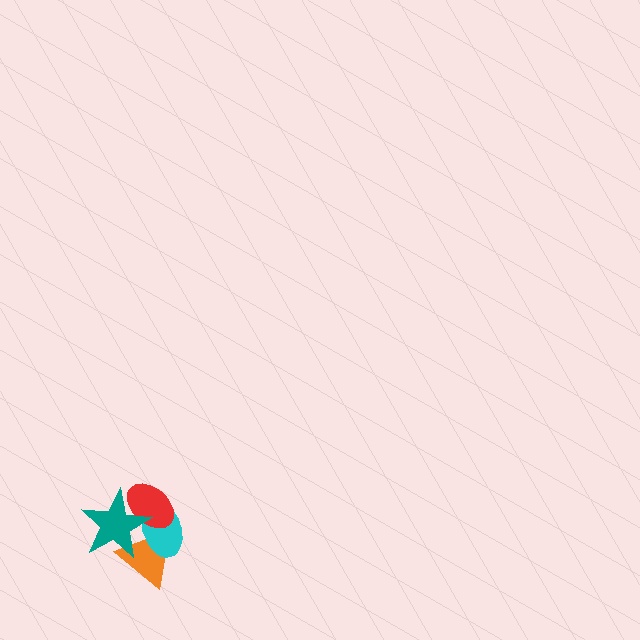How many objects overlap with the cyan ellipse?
3 objects overlap with the cyan ellipse.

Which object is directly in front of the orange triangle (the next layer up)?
The cyan ellipse is directly in front of the orange triangle.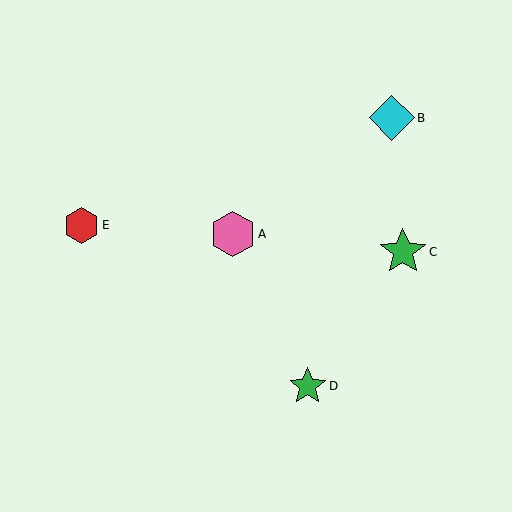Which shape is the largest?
The green star (labeled C) is the largest.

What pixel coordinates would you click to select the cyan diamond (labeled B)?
Click at (392, 118) to select the cyan diamond B.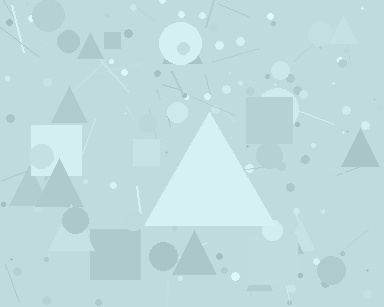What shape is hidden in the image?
A triangle is hidden in the image.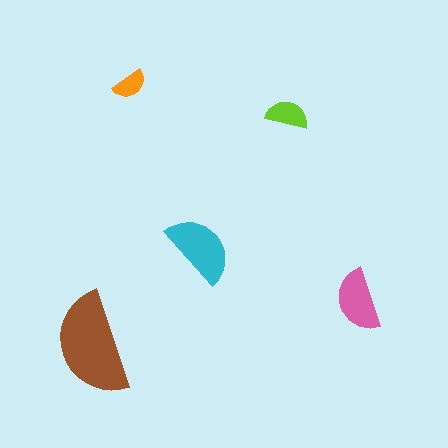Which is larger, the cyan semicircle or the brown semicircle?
The brown one.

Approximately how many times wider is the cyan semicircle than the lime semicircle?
About 1.5 times wider.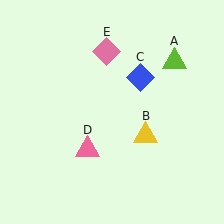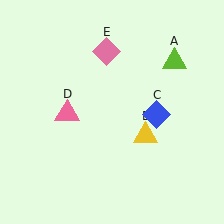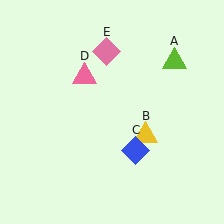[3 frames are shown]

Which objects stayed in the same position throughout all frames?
Lime triangle (object A) and yellow triangle (object B) and pink diamond (object E) remained stationary.